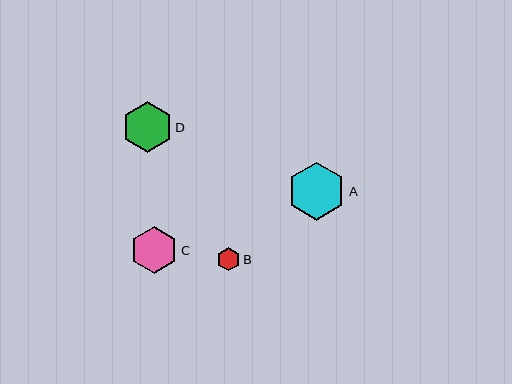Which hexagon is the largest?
Hexagon A is the largest with a size of approximately 58 pixels.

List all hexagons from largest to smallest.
From largest to smallest: A, D, C, B.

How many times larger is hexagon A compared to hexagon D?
Hexagon A is approximately 1.1 times the size of hexagon D.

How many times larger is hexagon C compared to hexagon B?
Hexagon C is approximately 2.0 times the size of hexagon B.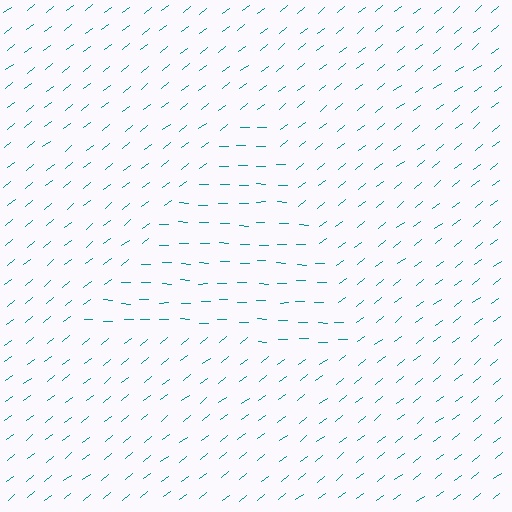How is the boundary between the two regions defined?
The boundary is defined purely by a change in line orientation (approximately 40 degrees difference). All lines are the same color and thickness.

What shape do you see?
I see a triangle.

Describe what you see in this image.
The image is filled with small teal line segments. A triangle region in the image has lines oriented differently from the surrounding lines, creating a visible texture boundary.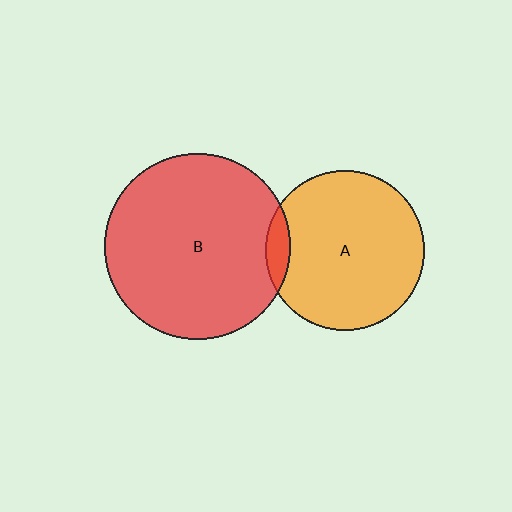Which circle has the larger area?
Circle B (red).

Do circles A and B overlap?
Yes.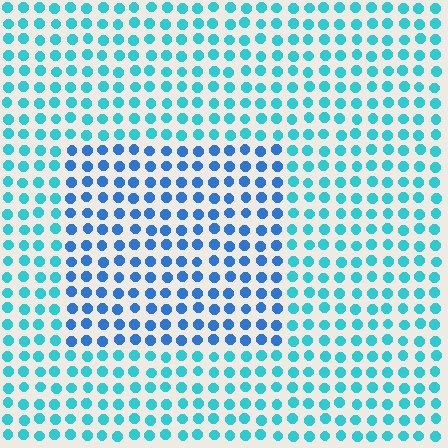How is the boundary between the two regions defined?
The boundary is defined purely by a slight shift in hue (about 32 degrees). Spacing, size, and orientation are identical on both sides.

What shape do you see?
I see a rectangle.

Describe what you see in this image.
The image is filled with small cyan elements in a uniform arrangement. A rectangle-shaped region is visible where the elements are tinted to a slightly different hue, forming a subtle color boundary.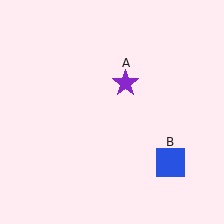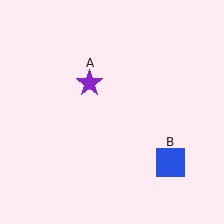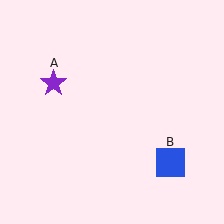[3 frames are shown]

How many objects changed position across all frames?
1 object changed position: purple star (object A).